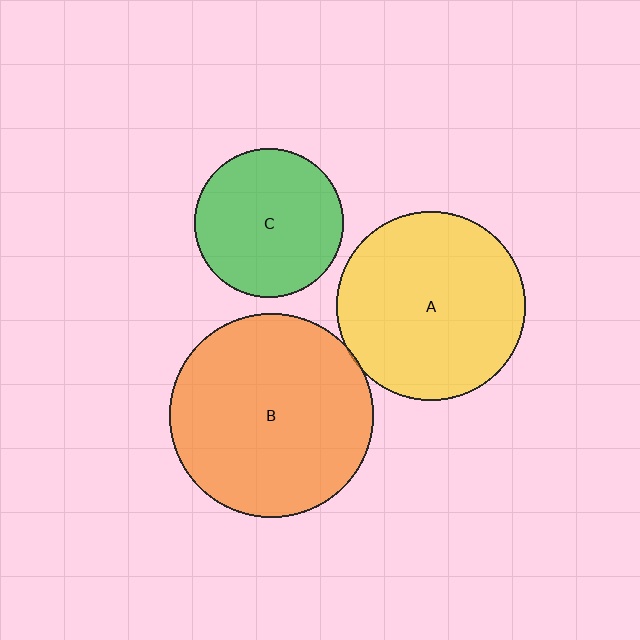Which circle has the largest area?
Circle B (orange).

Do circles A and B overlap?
Yes.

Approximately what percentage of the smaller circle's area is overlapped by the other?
Approximately 5%.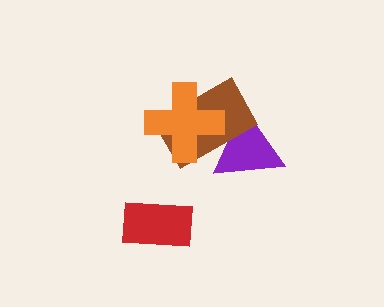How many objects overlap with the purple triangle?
2 objects overlap with the purple triangle.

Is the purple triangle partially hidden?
Yes, it is partially covered by another shape.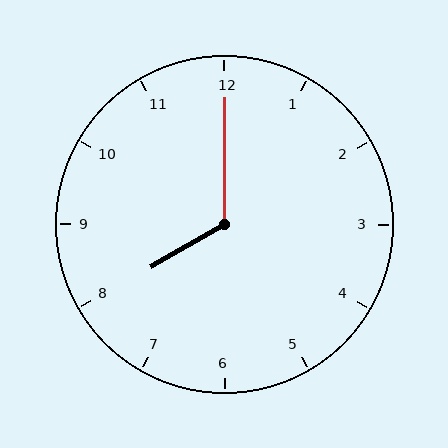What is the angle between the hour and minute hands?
Approximately 120 degrees.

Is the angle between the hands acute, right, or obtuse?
It is obtuse.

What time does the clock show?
8:00.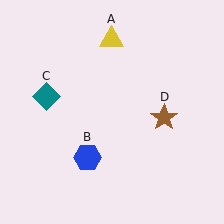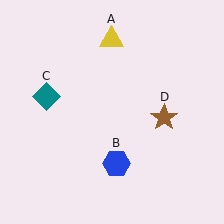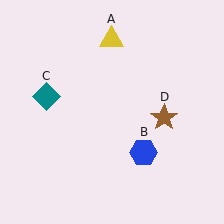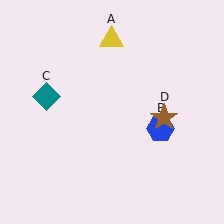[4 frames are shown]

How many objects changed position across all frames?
1 object changed position: blue hexagon (object B).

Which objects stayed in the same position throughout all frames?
Yellow triangle (object A) and teal diamond (object C) and brown star (object D) remained stationary.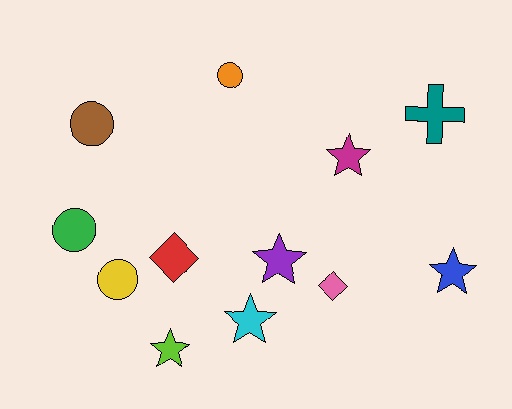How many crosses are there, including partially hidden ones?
There is 1 cross.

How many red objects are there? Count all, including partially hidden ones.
There is 1 red object.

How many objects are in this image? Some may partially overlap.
There are 12 objects.